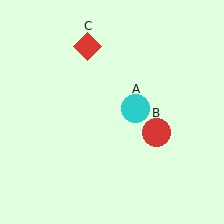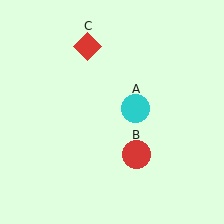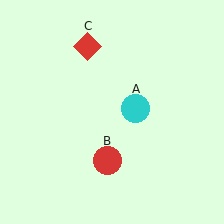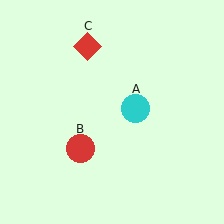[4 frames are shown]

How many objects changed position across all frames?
1 object changed position: red circle (object B).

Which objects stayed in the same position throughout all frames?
Cyan circle (object A) and red diamond (object C) remained stationary.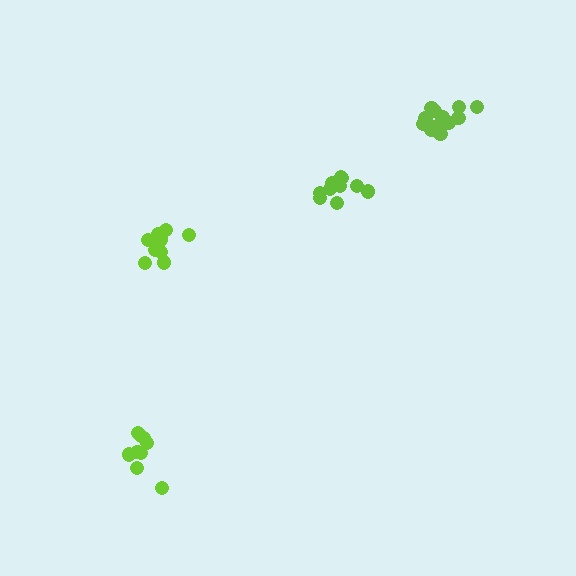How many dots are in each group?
Group 1: 10 dots, Group 2: 11 dots, Group 3: 13 dots, Group 4: 9 dots (43 total).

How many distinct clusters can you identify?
There are 4 distinct clusters.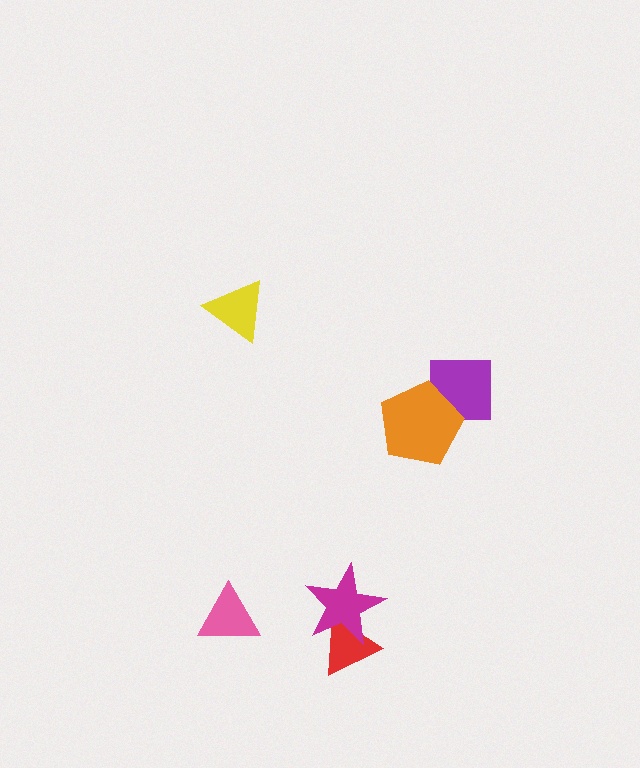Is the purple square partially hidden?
Yes, it is partially covered by another shape.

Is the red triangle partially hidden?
Yes, it is partially covered by another shape.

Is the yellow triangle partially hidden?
No, no other shape covers it.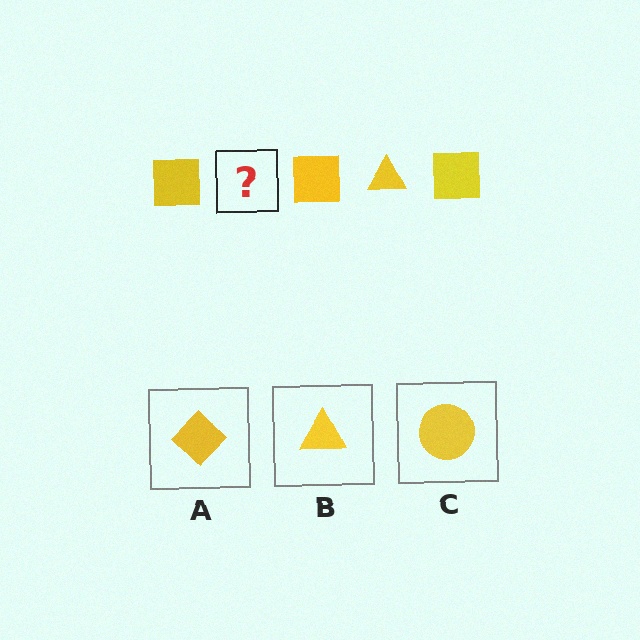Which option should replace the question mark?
Option B.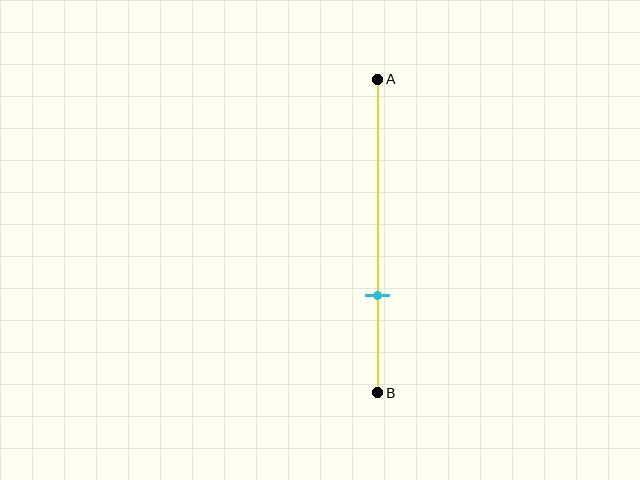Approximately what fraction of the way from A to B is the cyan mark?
The cyan mark is approximately 70% of the way from A to B.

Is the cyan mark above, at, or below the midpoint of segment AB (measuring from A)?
The cyan mark is below the midpoint of segment AB.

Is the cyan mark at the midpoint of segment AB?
No, the mark is at about 70% from A, not at the 50% midpoint.